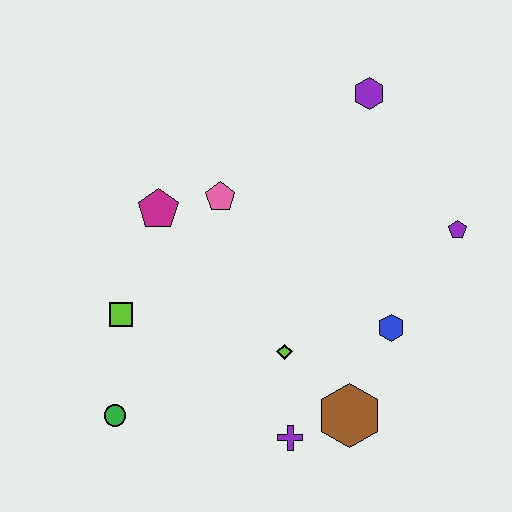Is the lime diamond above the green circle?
Yes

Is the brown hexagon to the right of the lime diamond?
Yes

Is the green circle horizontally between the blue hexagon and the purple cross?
No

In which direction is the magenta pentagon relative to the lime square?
The magenta pentagon is above the lime square.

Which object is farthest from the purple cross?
The purple hexagon is farthest from the purple cross.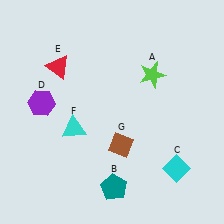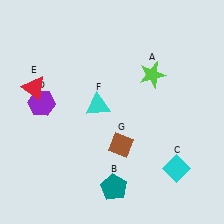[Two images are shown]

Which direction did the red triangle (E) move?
The red triangle (E) moved left.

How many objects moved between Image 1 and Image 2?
2 objects moved between the two images.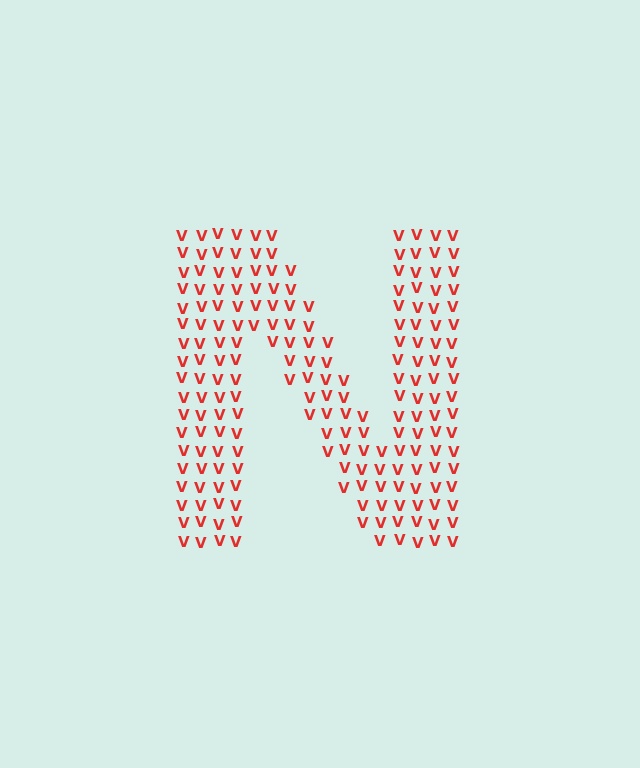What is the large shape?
The large shape is the letter N.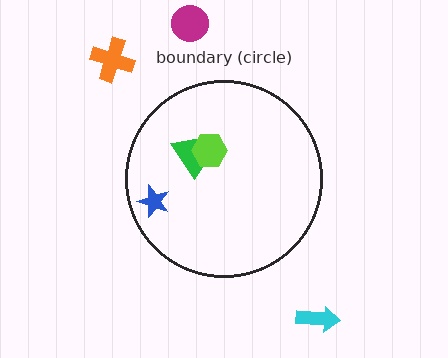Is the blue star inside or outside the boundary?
Inside.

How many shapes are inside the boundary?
3 inside, 3 outside.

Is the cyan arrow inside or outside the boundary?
Outside.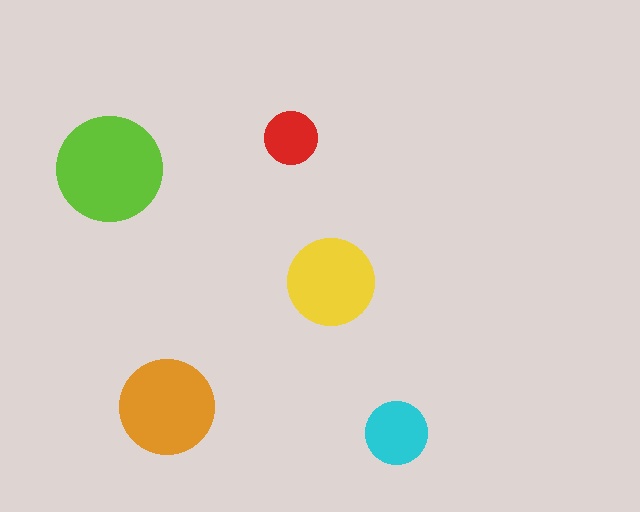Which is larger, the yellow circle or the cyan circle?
The yellow one.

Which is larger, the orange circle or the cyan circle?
The orange one.